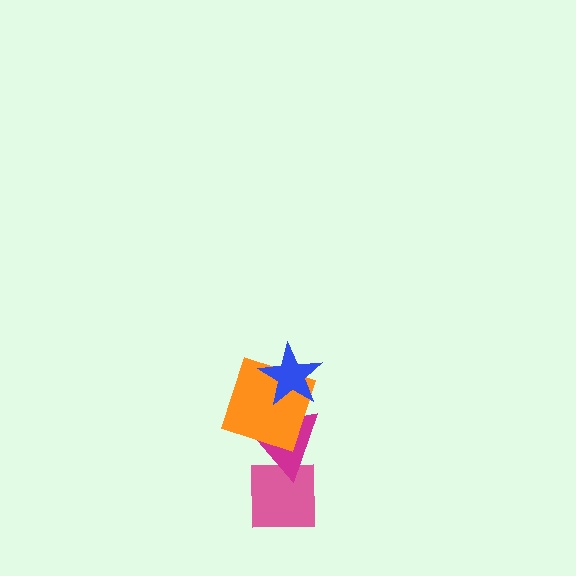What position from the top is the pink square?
The pink square is 4th from the top.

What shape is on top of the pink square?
The magenta triangle is on top of the pink square.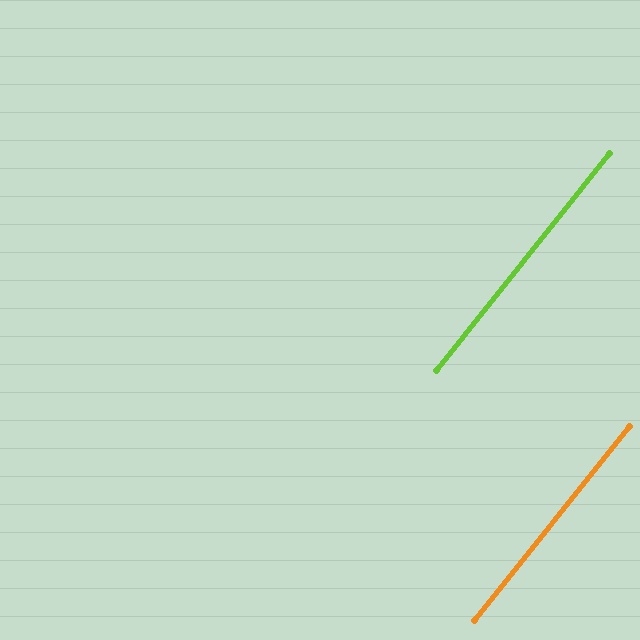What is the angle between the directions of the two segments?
Approximately 0 degrees.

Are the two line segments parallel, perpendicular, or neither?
Parallel — their directions differ by only 0.0°.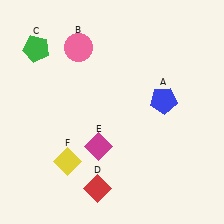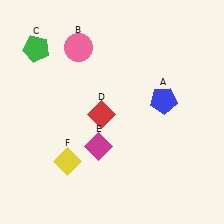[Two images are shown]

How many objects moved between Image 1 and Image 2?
1 object moved between the two images.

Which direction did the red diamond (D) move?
The red diamond (D) moved up.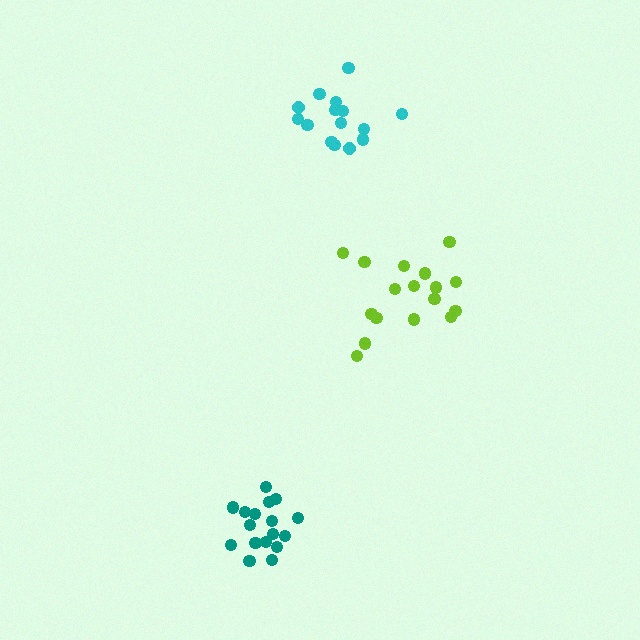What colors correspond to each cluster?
The clusters are colored: teal, lime, cyan.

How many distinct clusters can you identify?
There are 3 distinct clusters.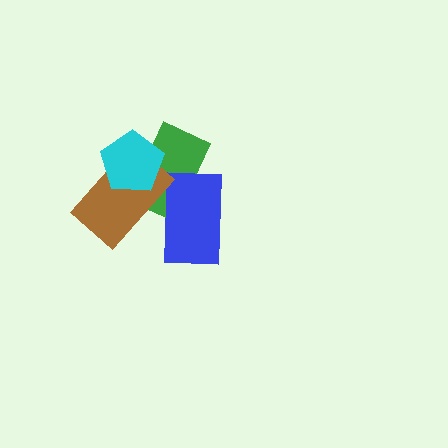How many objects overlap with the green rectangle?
3 objects overlap with the green rectangle.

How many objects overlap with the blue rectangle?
2 objects overlap with the blue rectangle.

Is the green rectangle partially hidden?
Yes, it is partially covered by another shape.